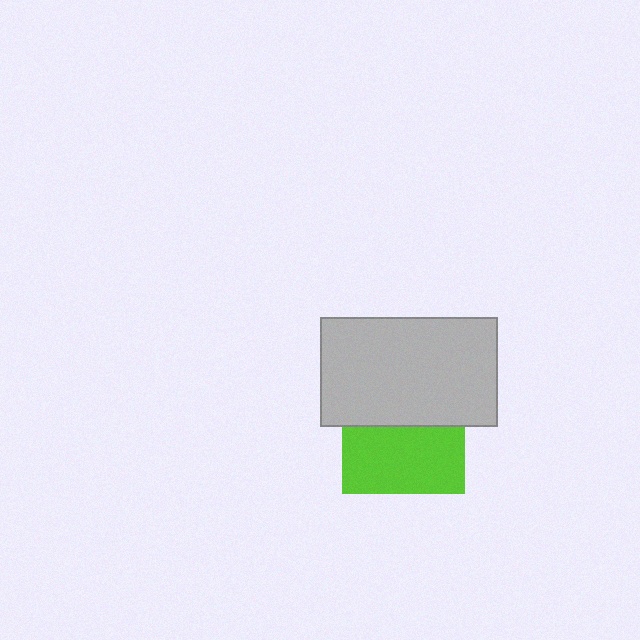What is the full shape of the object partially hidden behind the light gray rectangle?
The partially hidden object is a lime square.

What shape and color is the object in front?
The object in front is a light gray rectangle.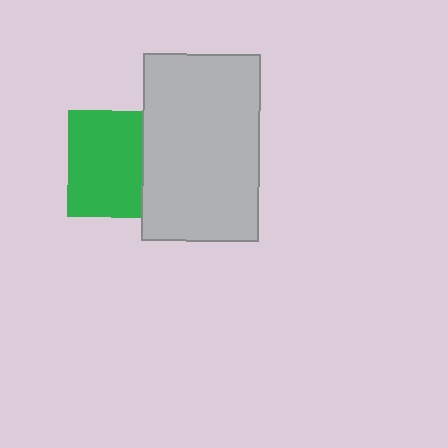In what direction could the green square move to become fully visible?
The green square could move left. That would shift it out from behind the light gray rectangle entirely.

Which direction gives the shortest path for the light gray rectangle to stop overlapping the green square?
Moving right gives the shortest separation.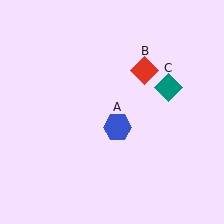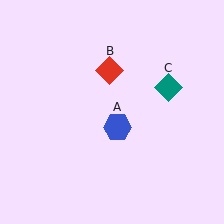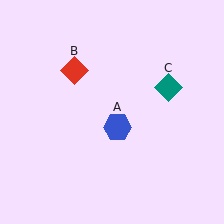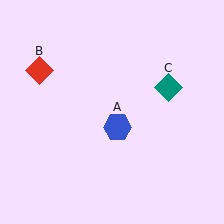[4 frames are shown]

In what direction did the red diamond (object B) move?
The red diamond (object B) moved left.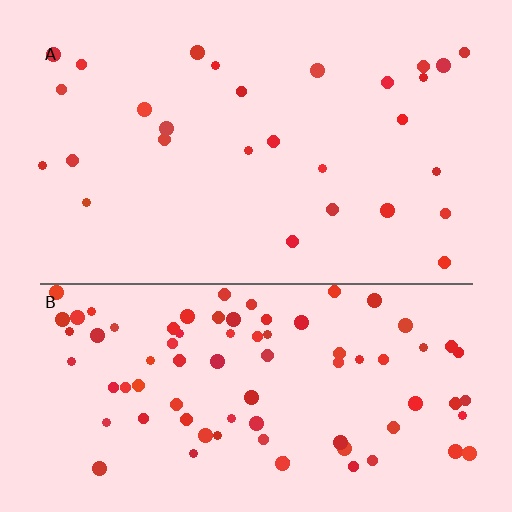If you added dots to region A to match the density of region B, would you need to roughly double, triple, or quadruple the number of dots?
Approximately triple.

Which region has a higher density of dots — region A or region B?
B (the bottom).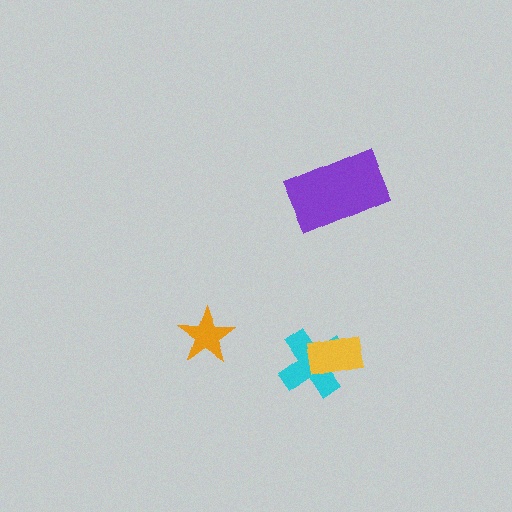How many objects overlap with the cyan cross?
1 object overlaps with the cyan cross.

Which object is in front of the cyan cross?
The yellow rectangle is in front of the cyan cross.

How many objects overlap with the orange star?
0 objects overlap with the orange star.